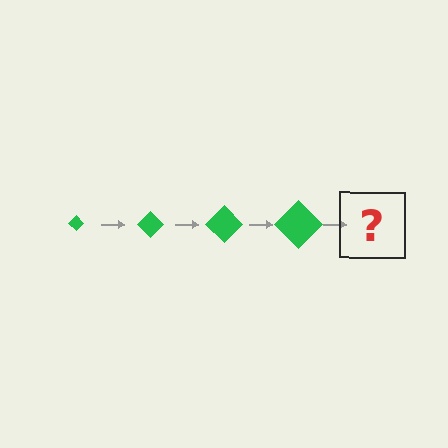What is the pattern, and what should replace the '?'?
The pattern is that the diamond gets progressively larger each step. The '?' should be a green diamond, larger than the previous one.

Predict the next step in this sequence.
The next step is a green diamond, larger than the previous one.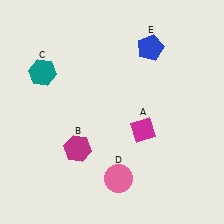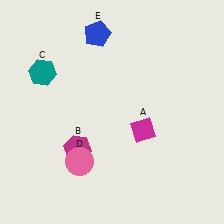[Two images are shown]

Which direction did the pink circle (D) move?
The pink circle (D) moved left.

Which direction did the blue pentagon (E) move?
The blue pentagon (E) moved left.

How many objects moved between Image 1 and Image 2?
2 objects moved between the two images.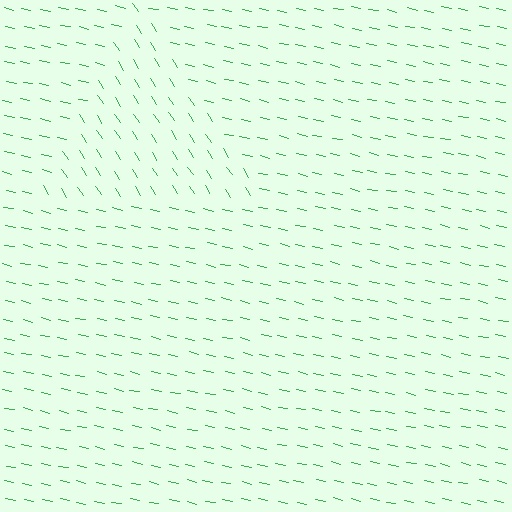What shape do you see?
I see a triangle.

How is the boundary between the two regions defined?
The boundary is defined purely by a change in line orientation (approximately 45 degrees difference). All lines are the same color and thickness.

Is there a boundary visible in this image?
Yes, there is a texture boundary formed by a change in line orientation.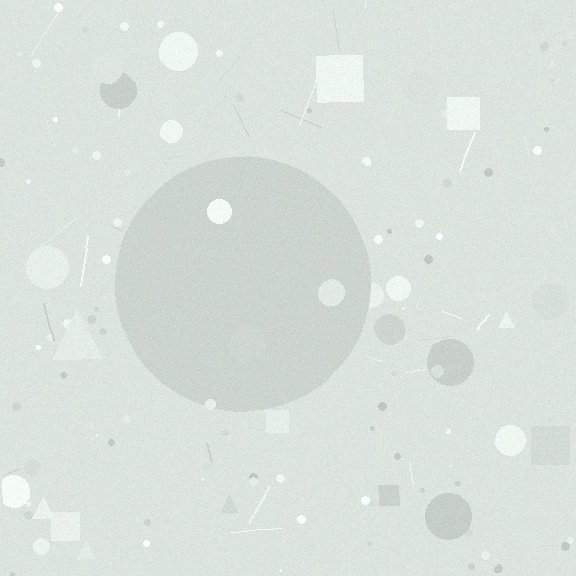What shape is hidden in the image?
A circle is hidden in the image.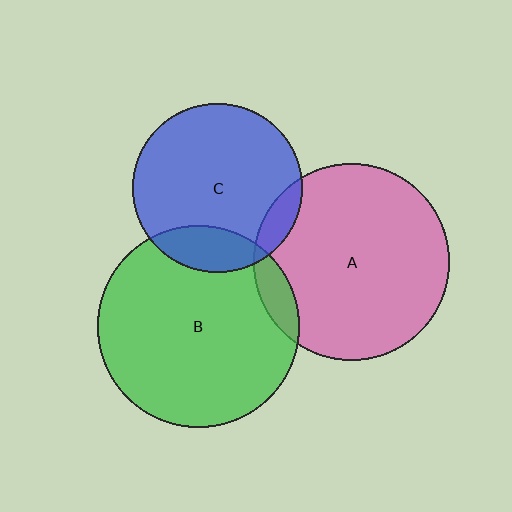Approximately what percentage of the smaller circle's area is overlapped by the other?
Approximately 10%.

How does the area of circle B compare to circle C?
Approximately 1.4 times.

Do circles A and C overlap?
Yes.